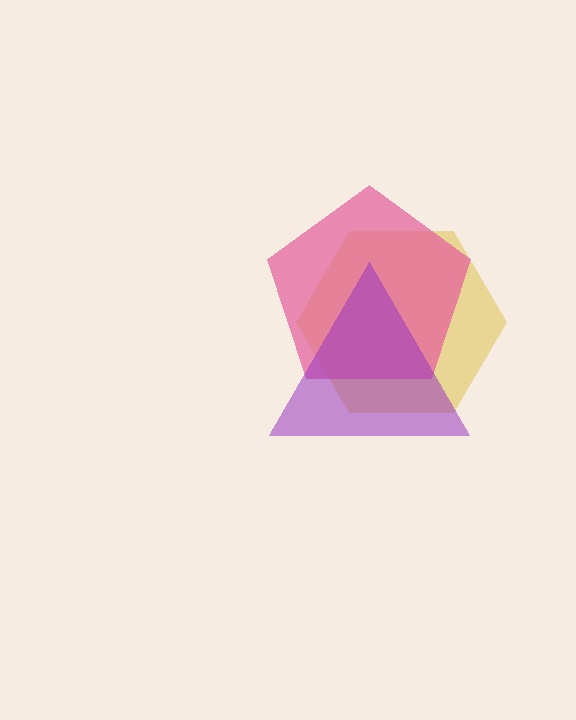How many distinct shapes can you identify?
There are 3 distinct shapes: a yellow hexagon, a pink pentagon, a purple triangle.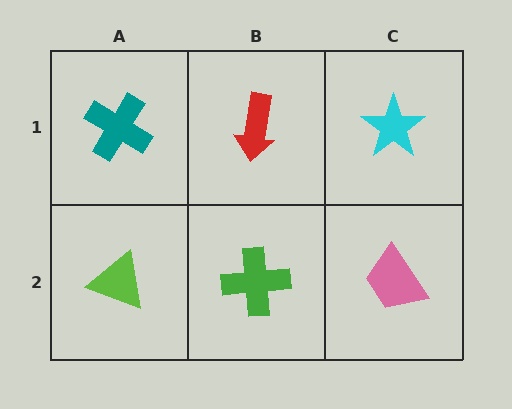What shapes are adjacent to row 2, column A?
A teal cross (row 1, column A), a green cross (row 2, column B).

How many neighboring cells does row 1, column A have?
2.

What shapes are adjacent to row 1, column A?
A lime triangle (row 2, column A), a red arrow (row 1, column B).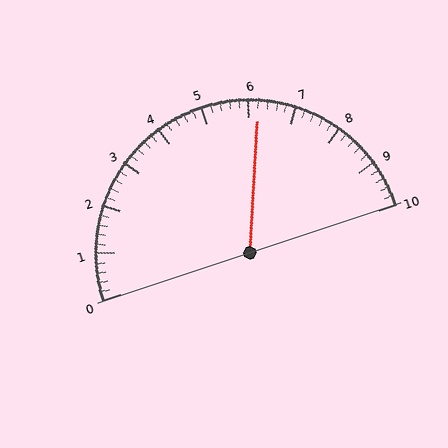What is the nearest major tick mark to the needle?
The nearest major tick mark is 6.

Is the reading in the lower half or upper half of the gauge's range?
The reading is in the upper half of the range (0 to 10).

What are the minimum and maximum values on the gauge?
The gauge ranges from 0 to 10.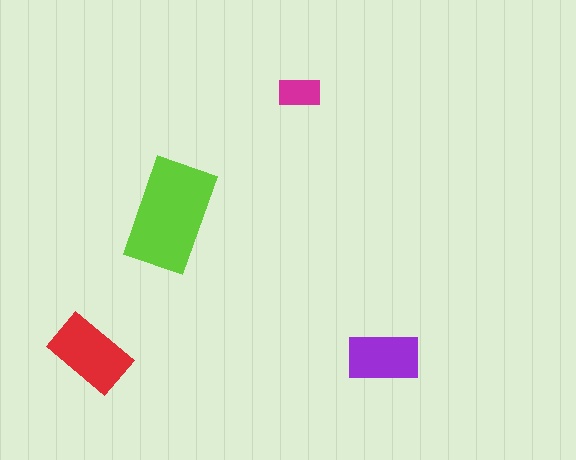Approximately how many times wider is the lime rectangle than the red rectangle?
About 1.5 times wider.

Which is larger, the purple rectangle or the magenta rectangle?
The purple one.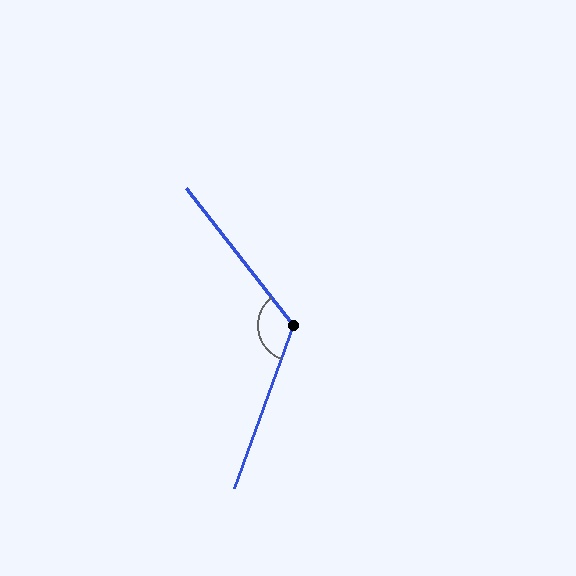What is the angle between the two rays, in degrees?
Approximately 122 degrees.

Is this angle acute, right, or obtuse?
It is obtuse.